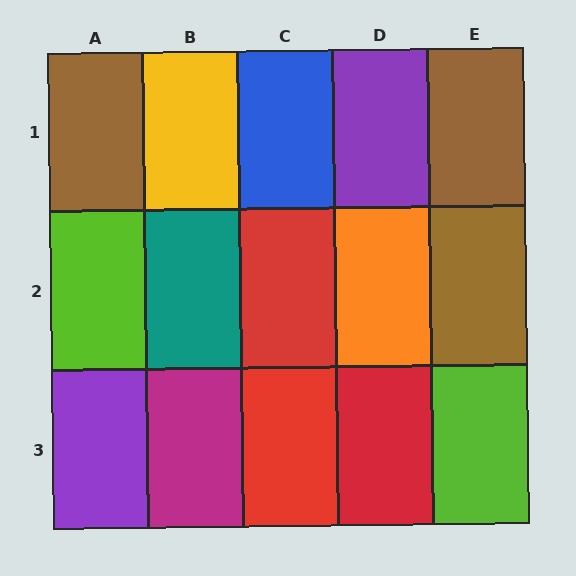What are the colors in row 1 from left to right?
Brown, yellow, blue, purple, brown.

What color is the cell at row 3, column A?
Purple.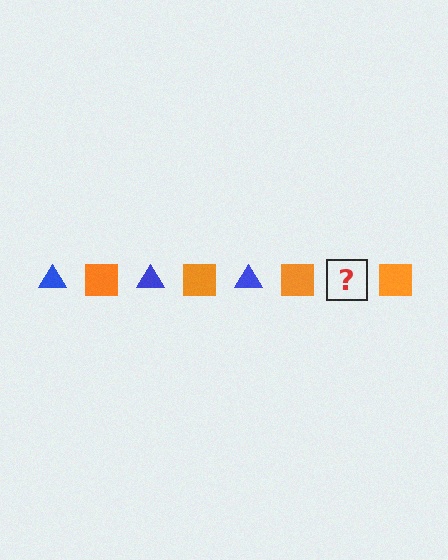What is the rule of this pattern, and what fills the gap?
The rule is that the pattern alternates between blue triangle and orange square. The gap should be filled with a blue triangle.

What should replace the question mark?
The question mark should be replaced with a blue triangle.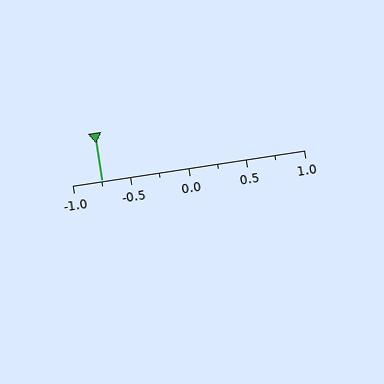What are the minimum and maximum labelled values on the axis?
The axis runs from -1.0 to 1.0.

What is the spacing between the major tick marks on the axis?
The major ticks are spaced 0.5 apart.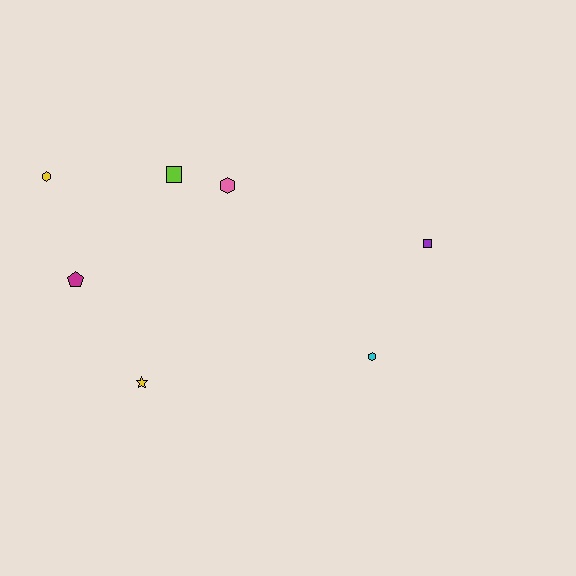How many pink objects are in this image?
There is 1 pink object.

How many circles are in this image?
There are no circles.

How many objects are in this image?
There are 7 objects.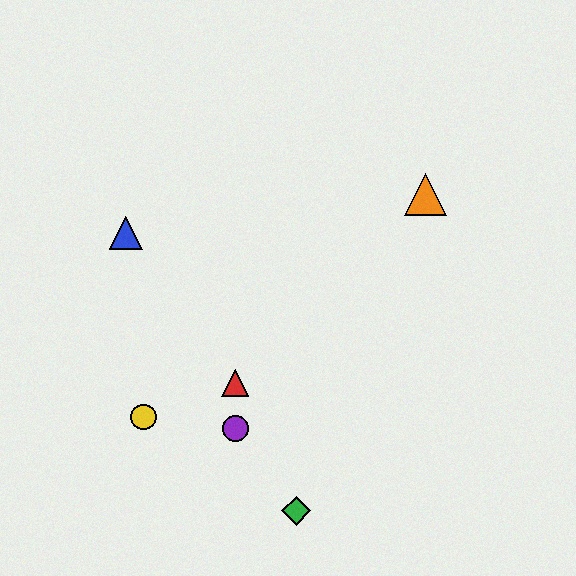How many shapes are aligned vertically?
2 shapes (the red triangle, the purple circle) are aligned vertically.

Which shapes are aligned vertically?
The red triangle, the purple circle are aligned vertically.